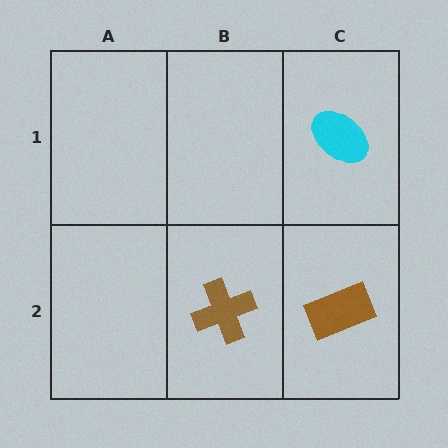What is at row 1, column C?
A cyan ellipse.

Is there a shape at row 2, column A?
No, that cell is empty.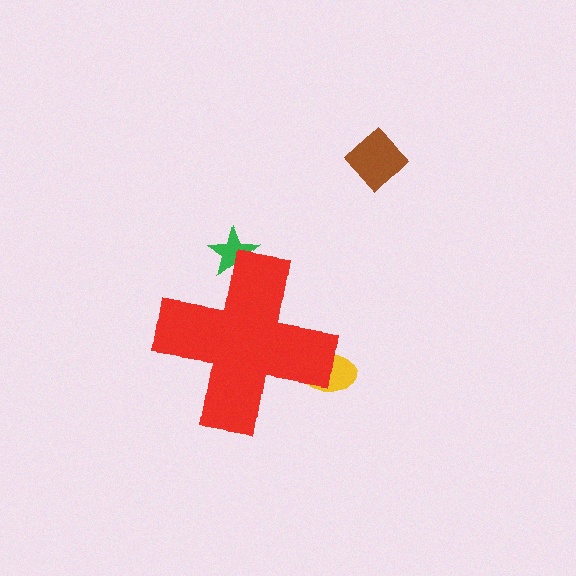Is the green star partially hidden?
Yes, the green star is partially hidden behind the red cross.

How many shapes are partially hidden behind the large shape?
2 shapes are partially hidden.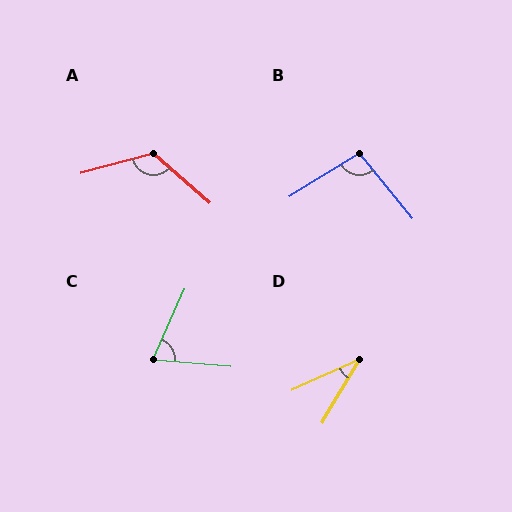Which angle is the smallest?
D, at approximately 34 degrees.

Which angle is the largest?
A, at approximately 124 degrees.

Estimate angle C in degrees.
Approximately 71 degrees.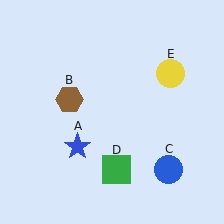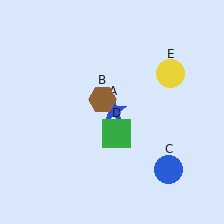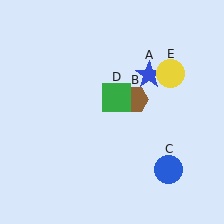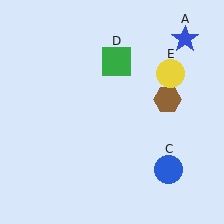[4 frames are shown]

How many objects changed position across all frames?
3 objects changed position: blue star (object A), brown hexagon (object B), green square (object D).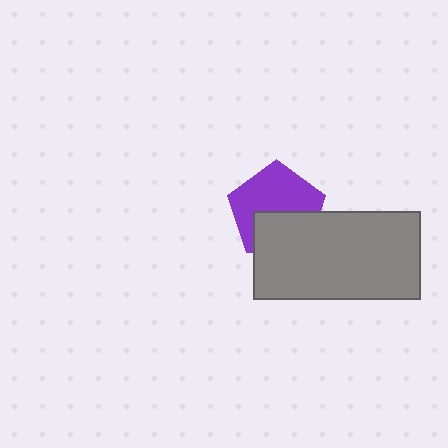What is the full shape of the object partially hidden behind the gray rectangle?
The partially hidden object is a purple pentagon.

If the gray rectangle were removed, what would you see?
You would see the complete purple pentagon.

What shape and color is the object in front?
The object in front is a gray rectangle.